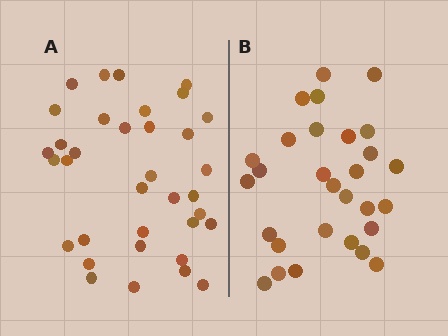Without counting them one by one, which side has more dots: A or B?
Region A (the left region) has more dots.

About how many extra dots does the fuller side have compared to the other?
Region A has about 6 more dots than region B.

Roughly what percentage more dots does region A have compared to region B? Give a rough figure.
About 20% more.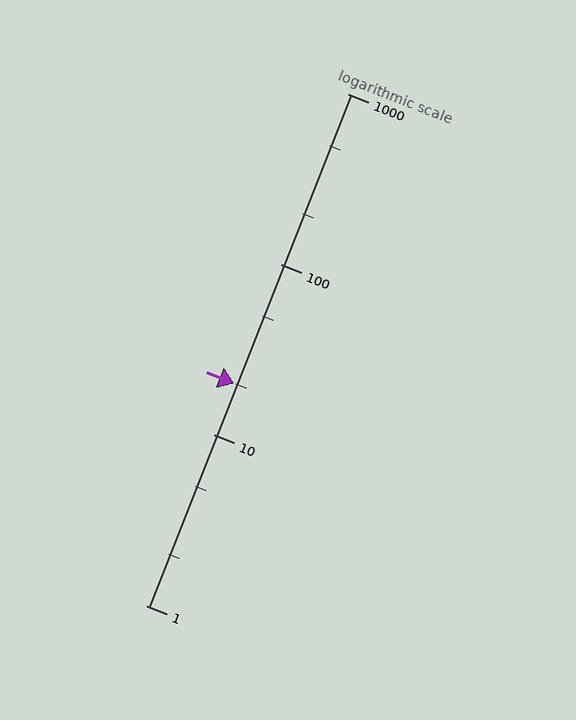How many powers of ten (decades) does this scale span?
The scale spans 3 decades, from 1 to 1000.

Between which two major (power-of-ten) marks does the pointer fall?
The pointer is between 10 and 100.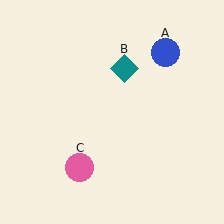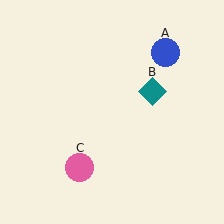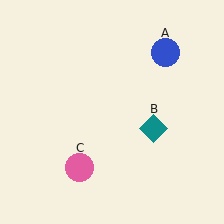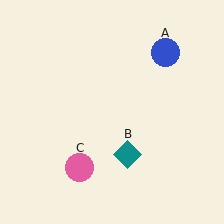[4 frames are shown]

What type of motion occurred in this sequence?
The teal diamond (object B) rotated clockwise around the center of the scene.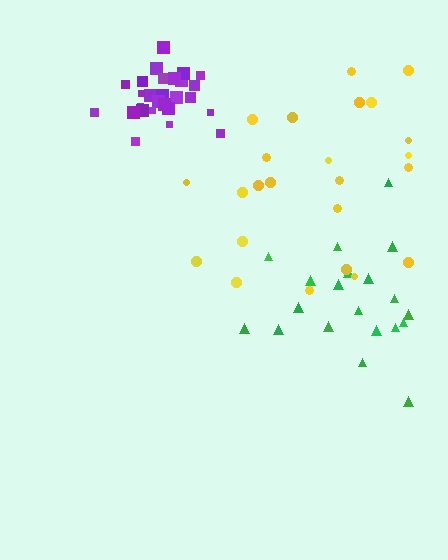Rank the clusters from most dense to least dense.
purple, green, yellow.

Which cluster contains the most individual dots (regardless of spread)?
Purple (27).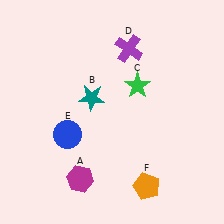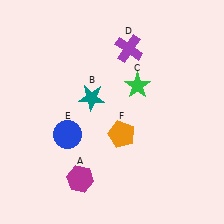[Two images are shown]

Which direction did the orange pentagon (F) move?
The orange pentagon (F) moved up.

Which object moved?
The orange pentagon (F) moved up.